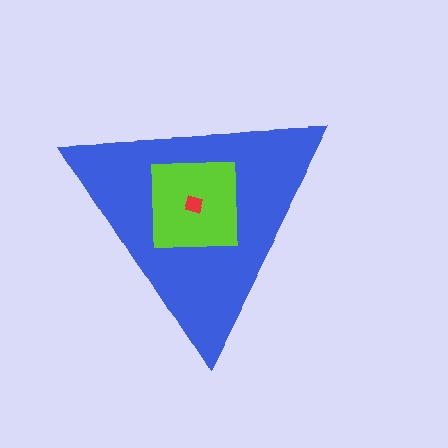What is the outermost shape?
The blue triangle.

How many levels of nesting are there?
3.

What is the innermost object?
The red diamond.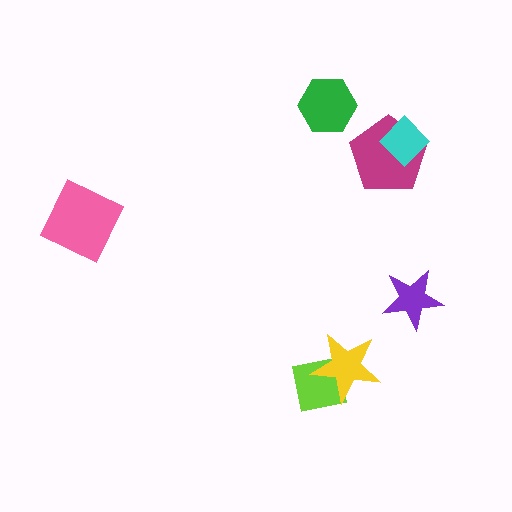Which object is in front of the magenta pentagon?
The cyan diamond is in front of the magenta pentagon.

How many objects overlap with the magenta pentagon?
1 object overlaps with the magenta pentagon.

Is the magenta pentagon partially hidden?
Yes, it is partially covered by another shape.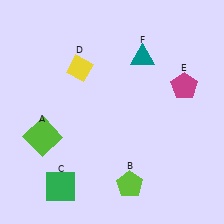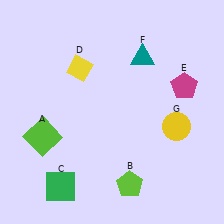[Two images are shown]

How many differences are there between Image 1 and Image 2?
There is 1 difference between the two images.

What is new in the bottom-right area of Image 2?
A yellow circle (G) was added in the bottom-right area of Image 2.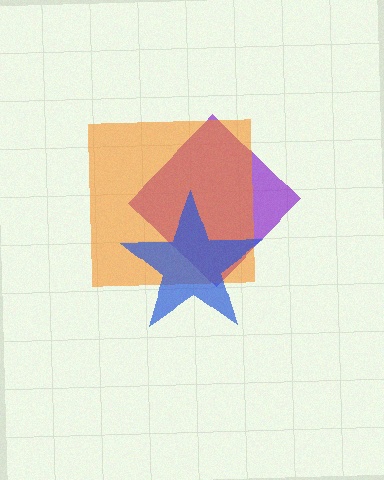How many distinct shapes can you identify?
There are 3 distinct shapes: a purple diamond, an orange square, a blue star.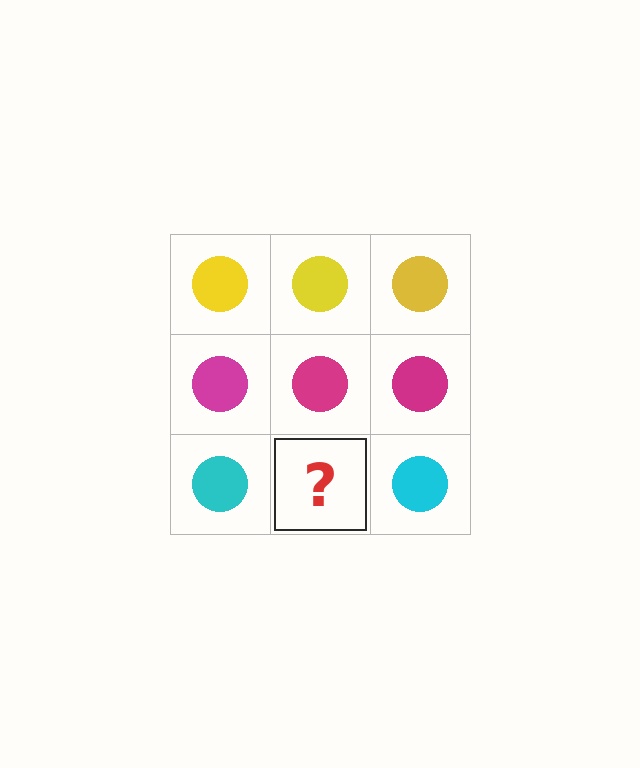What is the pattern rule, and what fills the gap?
The rule is that each row has a consistent color. The gap should be filled with a cyan circle.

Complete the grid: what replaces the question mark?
The question mark should be replaced with a cyan circle.